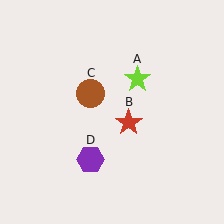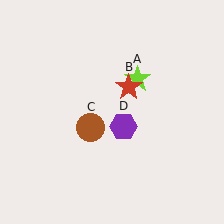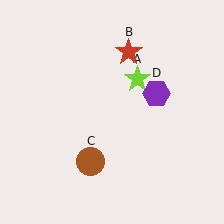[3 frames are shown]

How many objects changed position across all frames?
3 objects changed position: red star (object B), brown circle (object C), purple hexagon (object D).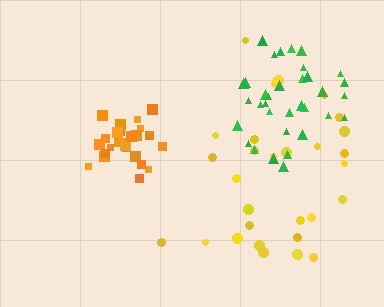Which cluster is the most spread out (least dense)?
Yellow.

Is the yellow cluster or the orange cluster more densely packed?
Orange.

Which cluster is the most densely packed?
Orange.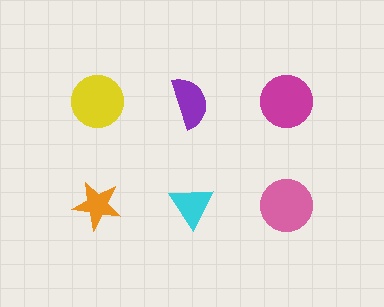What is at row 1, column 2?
A purple semicircle.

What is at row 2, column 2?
A cyan triangle.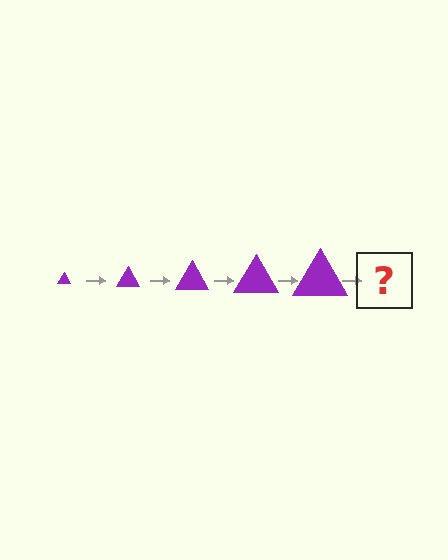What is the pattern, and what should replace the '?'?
The pattern is that the triangle gets progressively larger each step. The '?' should be a purple triangle, larger than the previous one.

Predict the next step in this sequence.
The next step is a purple triangle, larger than the previous one.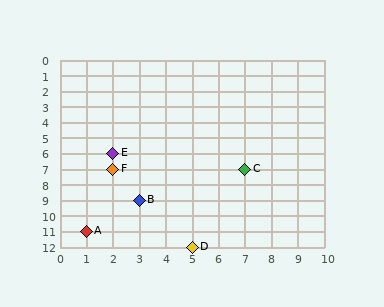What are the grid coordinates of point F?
Point F is at grid coordinates (2, 7).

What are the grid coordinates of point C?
Point C is at grid coordinates (7, 7).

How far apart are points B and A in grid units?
Points B and A are 2 columns and 2 rows apart (about 2.8 grid units diagonally).